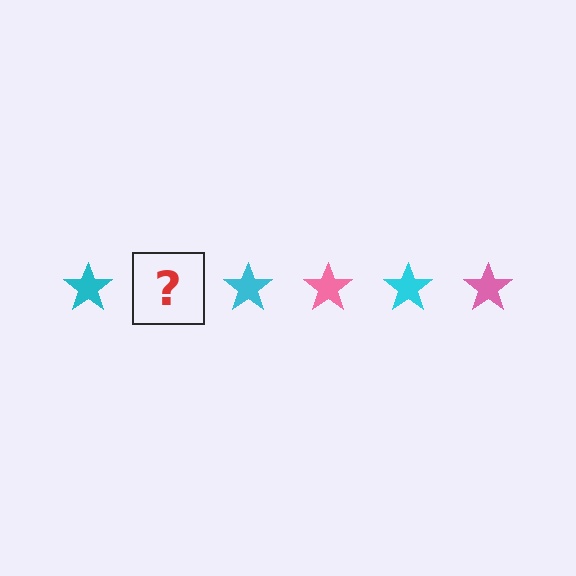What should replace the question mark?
The question mark should be replaced with a pink star.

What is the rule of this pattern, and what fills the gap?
The rule is that the pattern cycles through cyan, pink stars. The gap should be filled with a pink star.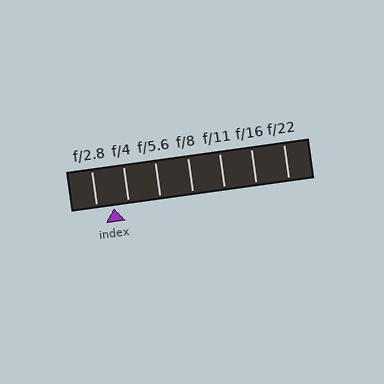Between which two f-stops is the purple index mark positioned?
The index mark is between f/2.8 and f/4.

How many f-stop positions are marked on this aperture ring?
There are 7 f-stop positions marked.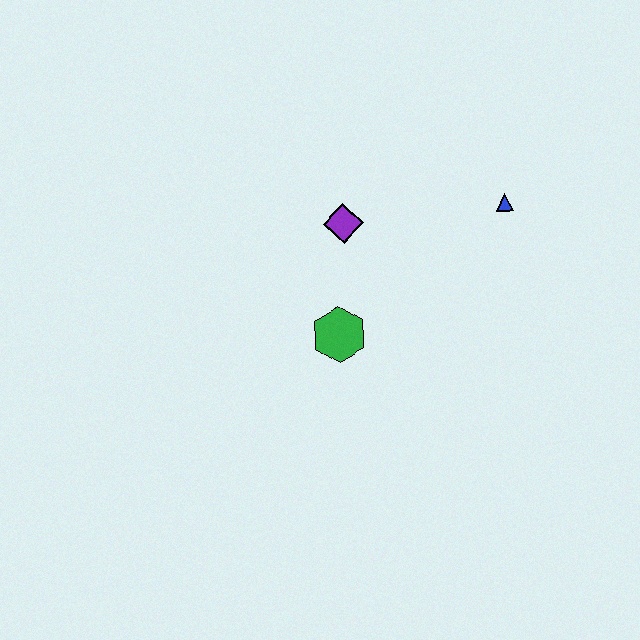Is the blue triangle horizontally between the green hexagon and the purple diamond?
No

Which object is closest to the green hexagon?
The purple diamond is closest to the green hexagon.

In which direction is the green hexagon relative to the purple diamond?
The green hexagon is below the purple diamond.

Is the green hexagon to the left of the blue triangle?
Yes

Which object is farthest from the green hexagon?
The blue triangle is farthest from the green hexagon.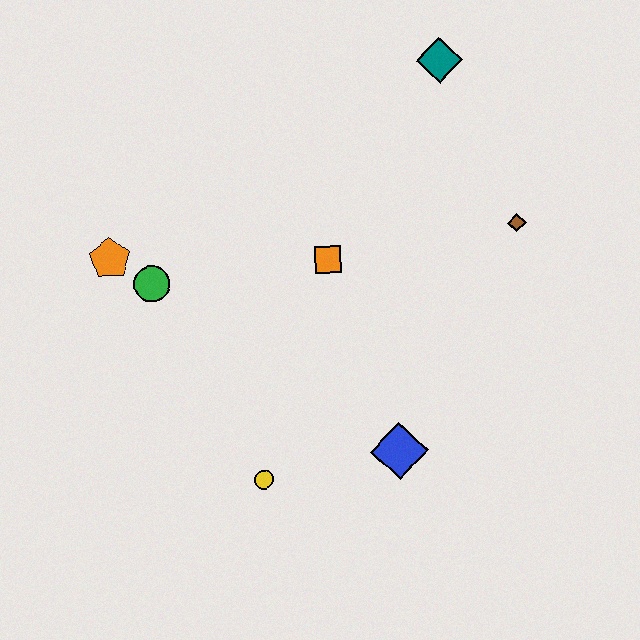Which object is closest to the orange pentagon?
The green circle is closest to the orange pentagon.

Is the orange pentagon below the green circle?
No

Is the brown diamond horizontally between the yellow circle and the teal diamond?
No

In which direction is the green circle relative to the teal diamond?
The green circle is to the left of the teal diamond.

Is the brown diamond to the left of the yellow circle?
No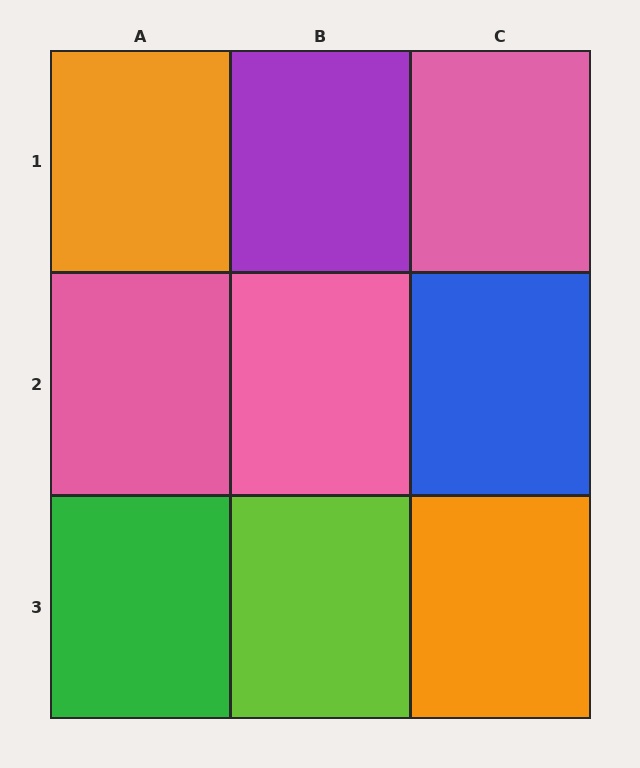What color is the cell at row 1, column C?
Pink.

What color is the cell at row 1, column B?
Purple.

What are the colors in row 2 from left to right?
Pink, pink, blue.